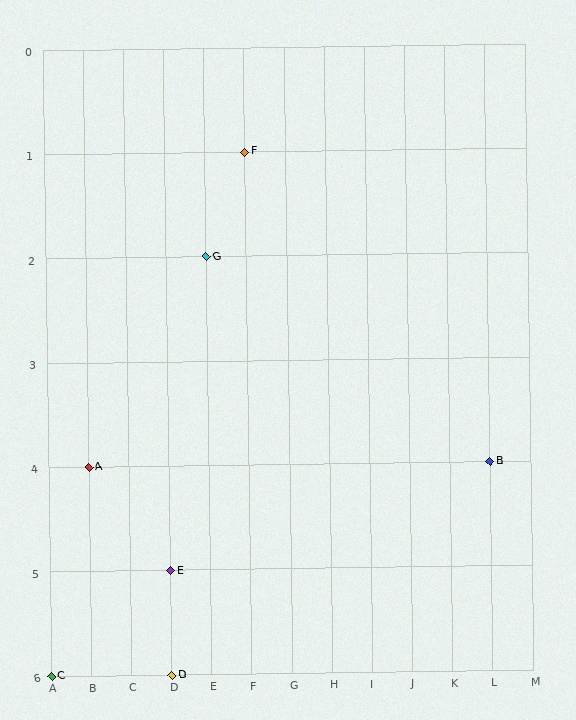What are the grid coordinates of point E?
Point E is at grid coordinates (D, 5).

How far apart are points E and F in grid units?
Points E and F are 2 columns and 4 rows apart (about 4.5 grid units diagonally).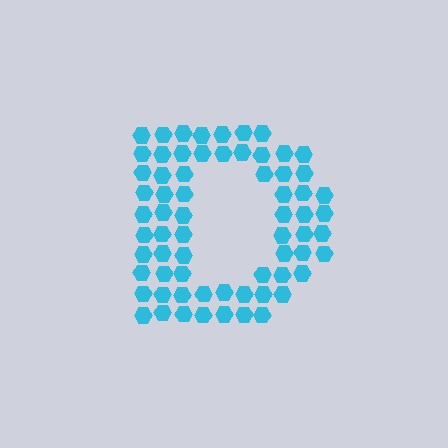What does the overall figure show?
The overall figure shows the letter D.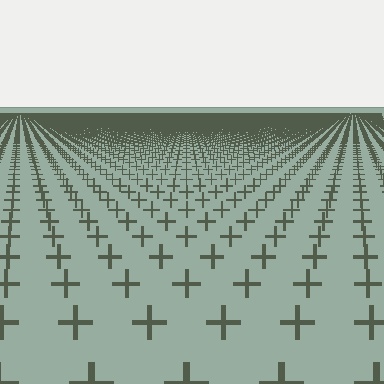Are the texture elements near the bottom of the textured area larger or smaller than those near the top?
Larger. Near the bottom, elements are closer to the viewer and appear at a bigger on-screen size.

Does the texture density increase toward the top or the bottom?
Density increases toward the top.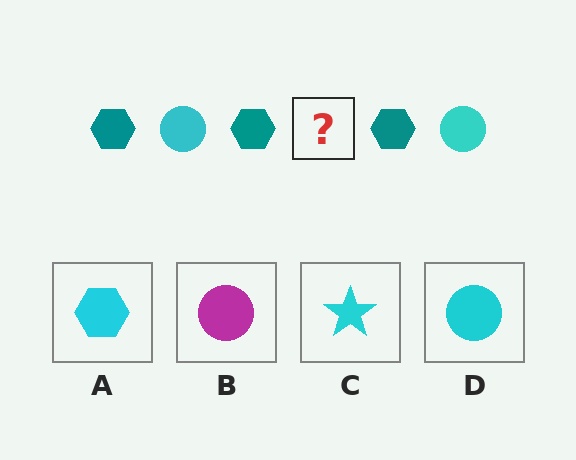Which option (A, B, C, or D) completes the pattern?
D.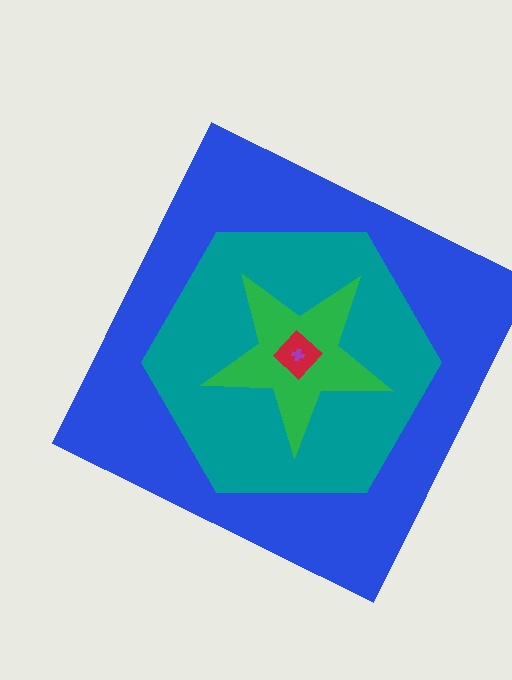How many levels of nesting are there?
5.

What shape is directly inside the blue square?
The teal hexagon.